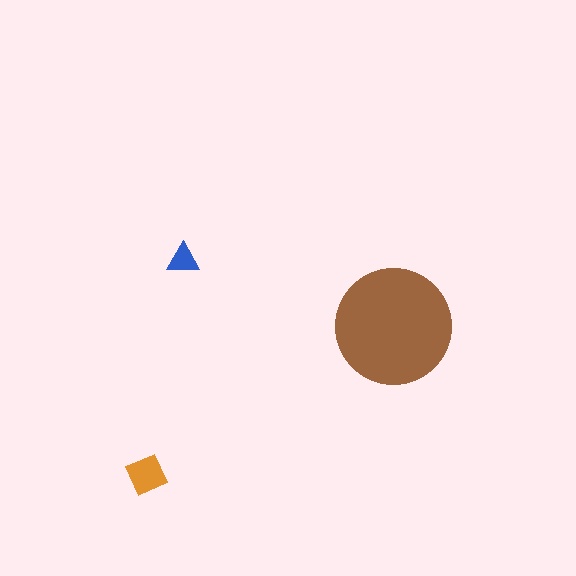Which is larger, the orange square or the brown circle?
The brown circle.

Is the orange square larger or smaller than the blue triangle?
Larger.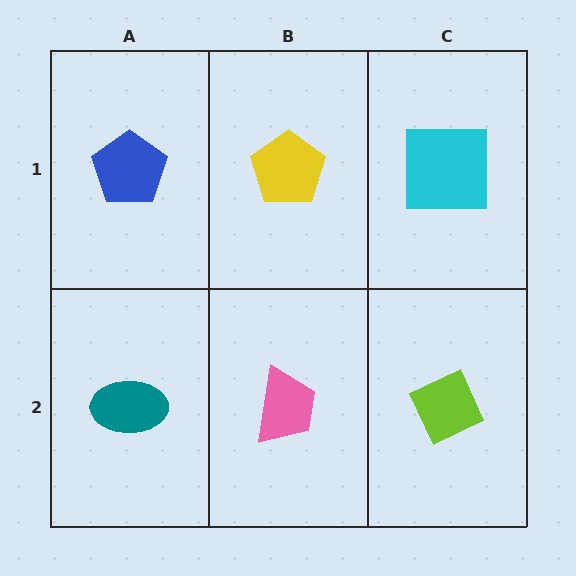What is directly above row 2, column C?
A cyan square.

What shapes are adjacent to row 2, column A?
A blue pentagon (row 1, column A), a pink trapezoid (row 2, column B).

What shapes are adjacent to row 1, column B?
A pink trapezoid (row 2, column B), a blue pentagon (row 1, column A), a cyan square (row 1, column C).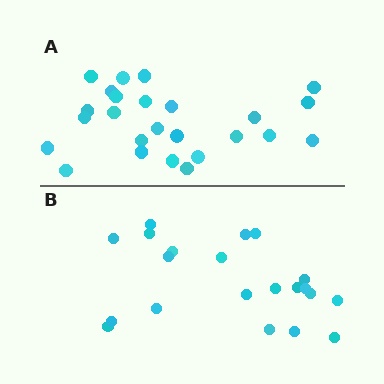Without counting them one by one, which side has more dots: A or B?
Region A (the top region) has more dots.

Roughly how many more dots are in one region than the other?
Region A has about 4 more dots than region B.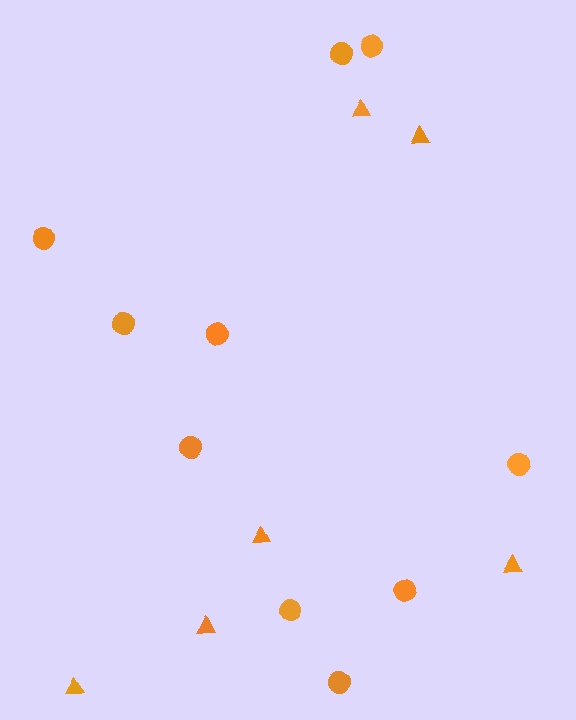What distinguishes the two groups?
There are 2 groups: one group of triangles (6) and one group of circles (10).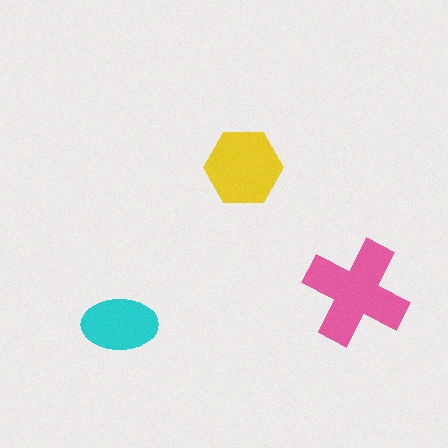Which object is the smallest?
The cyan ellipse.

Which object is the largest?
The pink cross.